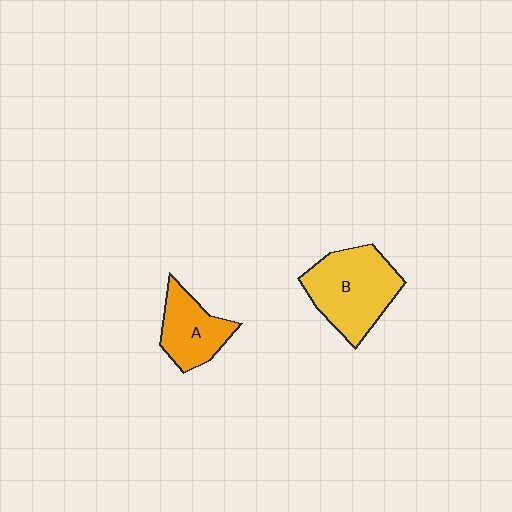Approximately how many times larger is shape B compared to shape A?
Approximately 1.6 times.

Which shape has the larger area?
Shape B (yellow).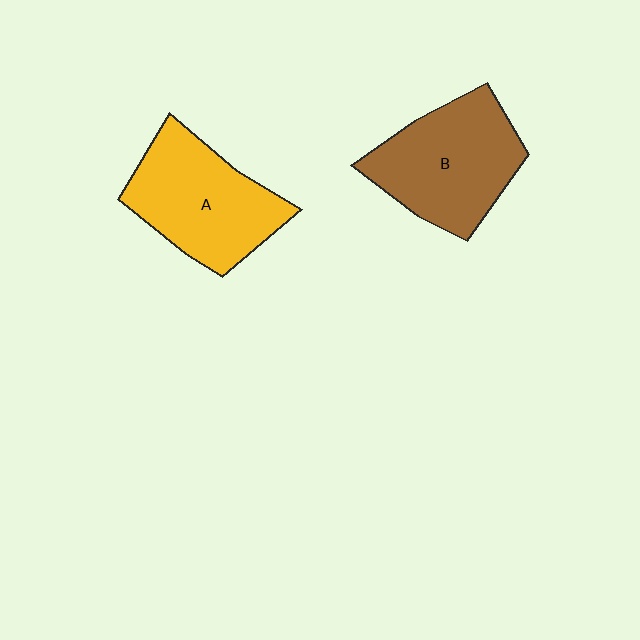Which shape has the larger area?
Shape B (brown).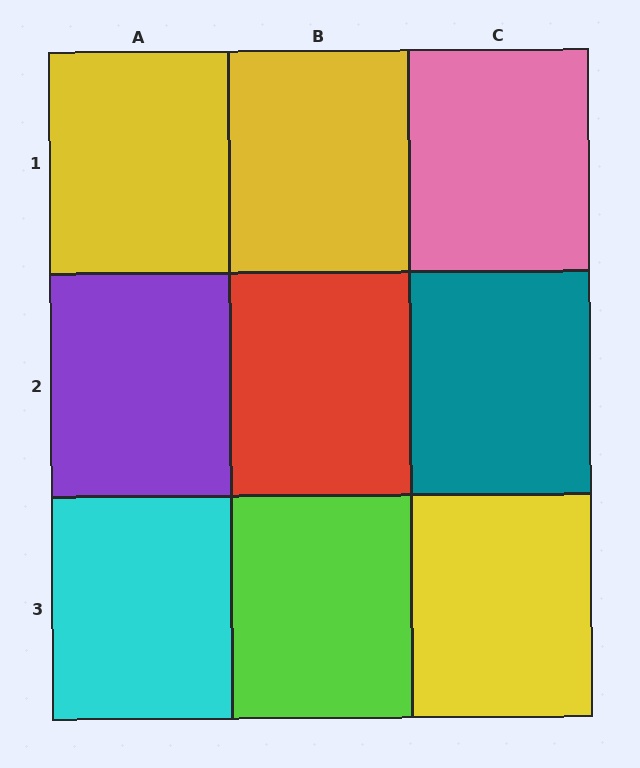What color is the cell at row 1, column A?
Yellow.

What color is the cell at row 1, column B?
Yellow.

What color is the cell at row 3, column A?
Cyan.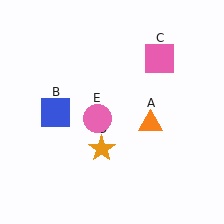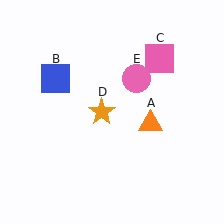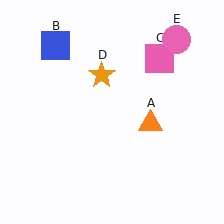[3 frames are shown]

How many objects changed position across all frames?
3 objects changed position: blue square (object B), orange star (object D), pink circle (object E).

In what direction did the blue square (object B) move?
The blue square (object B) moved up.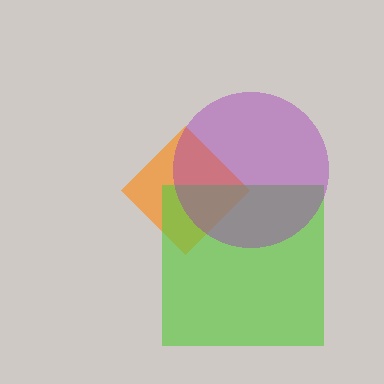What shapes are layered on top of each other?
The layered shapes are: an orange diamond, a lime square, a purple circle.